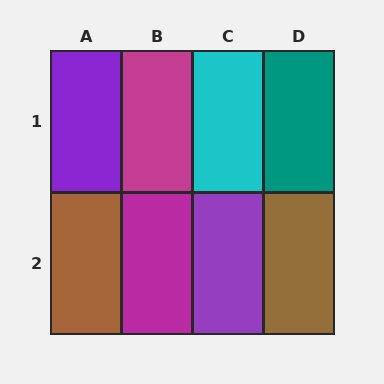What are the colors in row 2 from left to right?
Brown, magenta, purple, brown.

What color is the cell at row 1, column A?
Purple.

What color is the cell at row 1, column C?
Cyan.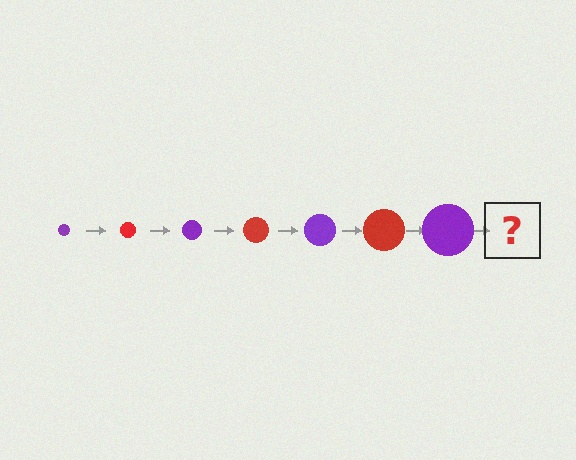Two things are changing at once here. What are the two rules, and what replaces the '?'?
The two rules are that the circle grows larger each step and the color cycles through purple and red. The '?' should be a red circle, larger than the previous one.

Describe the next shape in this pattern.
It should be a red circle, larger than the previous one.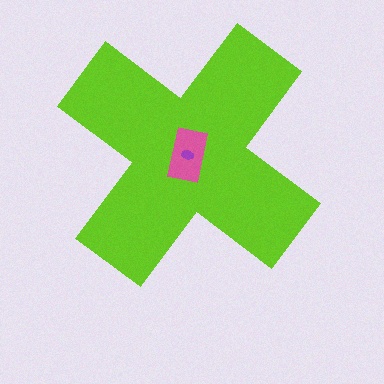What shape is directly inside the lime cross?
The pink rectangle.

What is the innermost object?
The purple ellipse.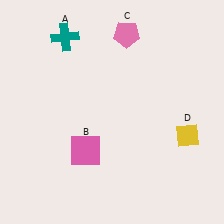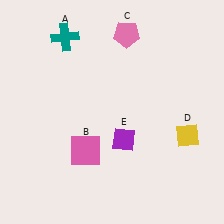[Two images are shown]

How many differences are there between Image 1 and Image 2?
There is 1 difference between the two images.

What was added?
A purple diamond (E) was added in Image 2.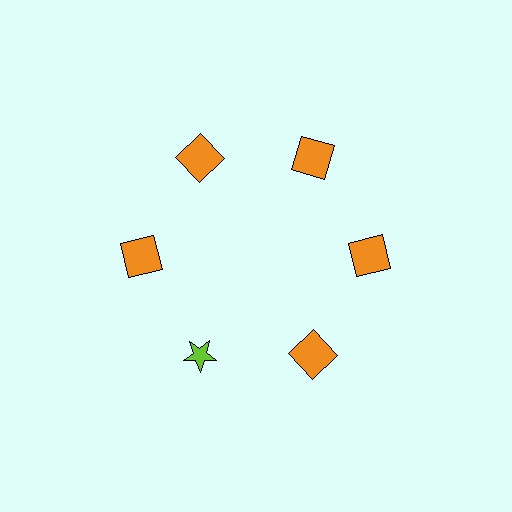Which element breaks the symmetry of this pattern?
The lime star at roughly the 7 o'clock position breaks the symmetry. All other shapes are orange squares.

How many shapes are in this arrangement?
There are 6 shapes arranged in a ring pattern.